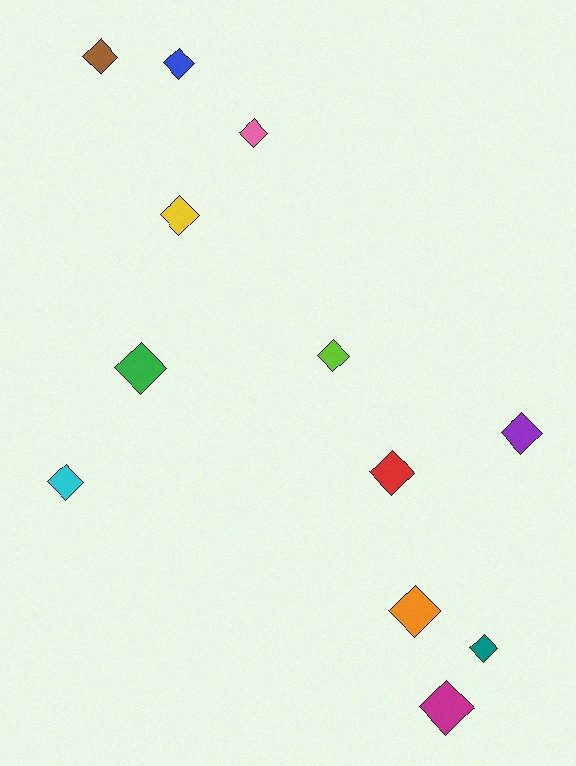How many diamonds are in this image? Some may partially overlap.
There are 12 diamonds.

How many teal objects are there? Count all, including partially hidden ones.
There is 1 teal object.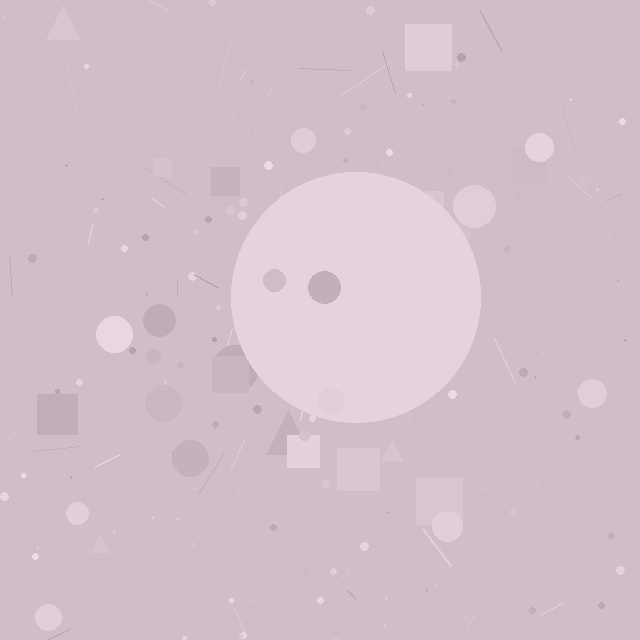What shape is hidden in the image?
A circle is hidden in the image.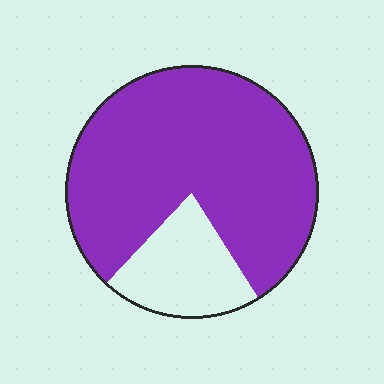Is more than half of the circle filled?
Yes.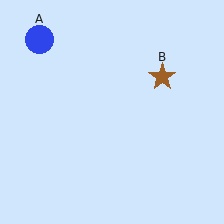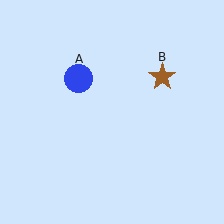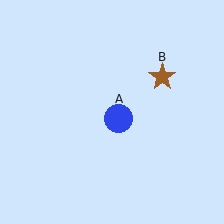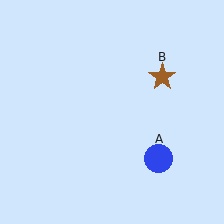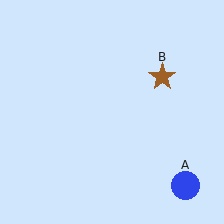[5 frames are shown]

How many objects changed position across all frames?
1 object changed position: blue circle (object A).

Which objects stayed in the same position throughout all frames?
Brown star (object B) remained stationary.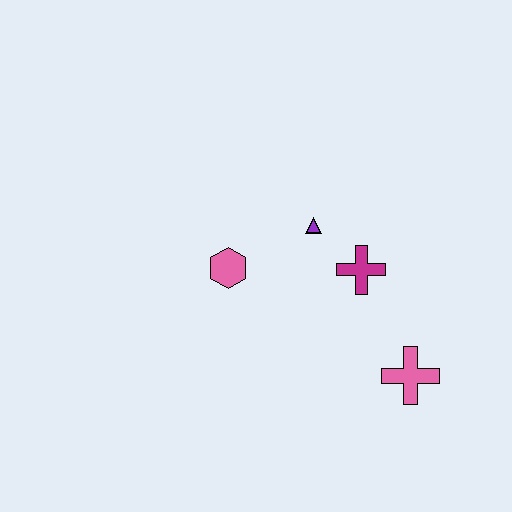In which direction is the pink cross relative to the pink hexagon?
The pink cross is to the right of the pink hexagon.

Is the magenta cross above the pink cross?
Yes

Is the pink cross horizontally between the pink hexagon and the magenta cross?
No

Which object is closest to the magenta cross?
The purple triangle is closest to the magenta cross.